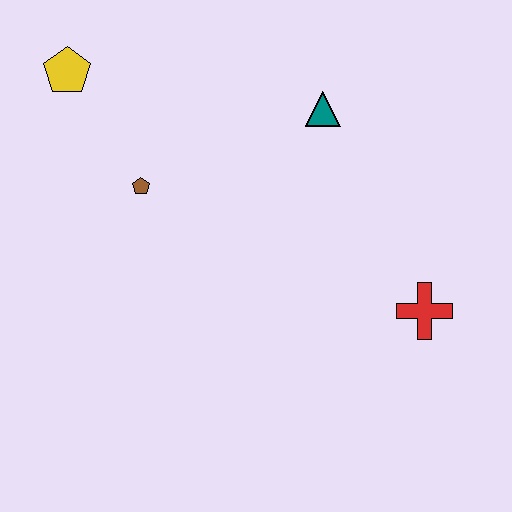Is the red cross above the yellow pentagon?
No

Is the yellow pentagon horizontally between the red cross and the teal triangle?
No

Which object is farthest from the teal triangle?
The yellow pentagon is farthest from the teal triangle.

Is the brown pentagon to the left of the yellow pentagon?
No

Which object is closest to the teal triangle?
The brown pentagon is closest to the teal triangle.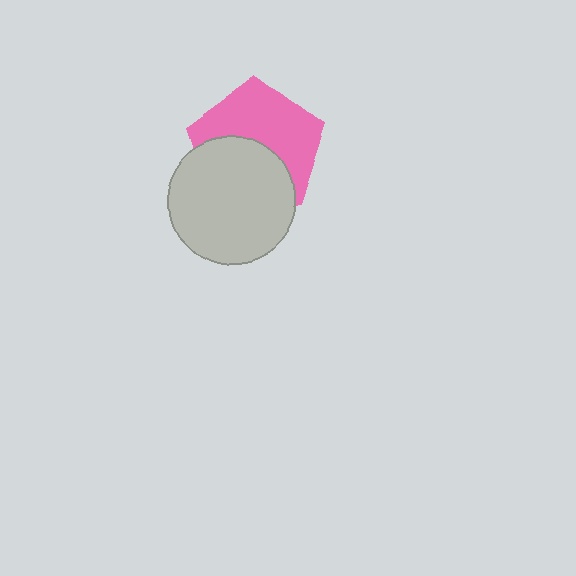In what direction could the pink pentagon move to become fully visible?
The pink pentagon could move up. That would shift it out from behind the light gray circle entirely.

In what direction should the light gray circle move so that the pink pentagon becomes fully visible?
The light gray circle should move down. That is the shortest direction to clear the overlap and leave the pink pentagon fully visible.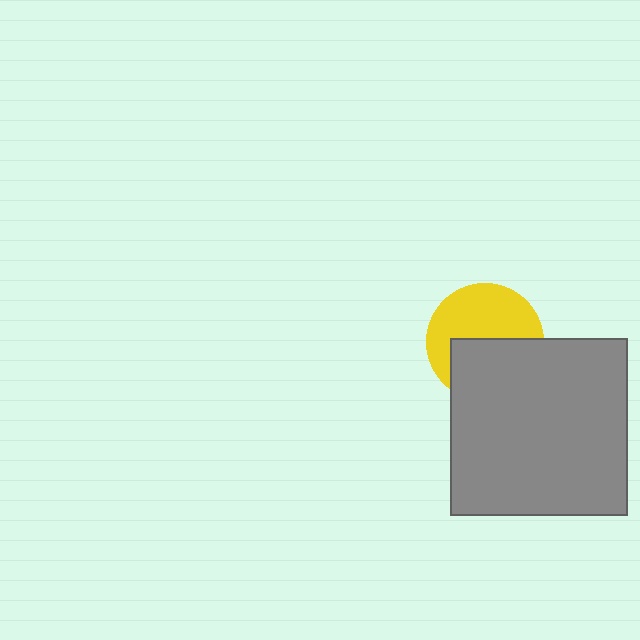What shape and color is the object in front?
The object in front is a gray square.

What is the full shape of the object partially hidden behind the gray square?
The partially hidden object is a yellow circle.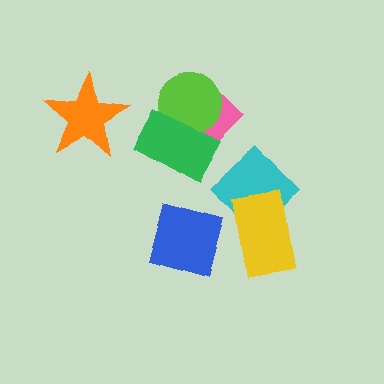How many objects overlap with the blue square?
0 objects overlap with the blue square.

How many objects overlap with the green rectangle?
2 objects overlap with the green rectangle.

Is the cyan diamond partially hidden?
Yes, it is partially covered by another shape.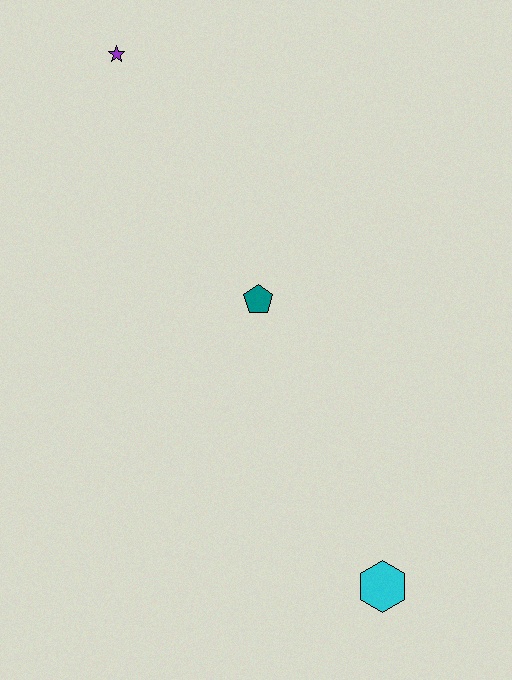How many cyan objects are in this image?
There is 1 cyan object.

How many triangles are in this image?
There are no triangles.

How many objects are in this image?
There are 3 objects.